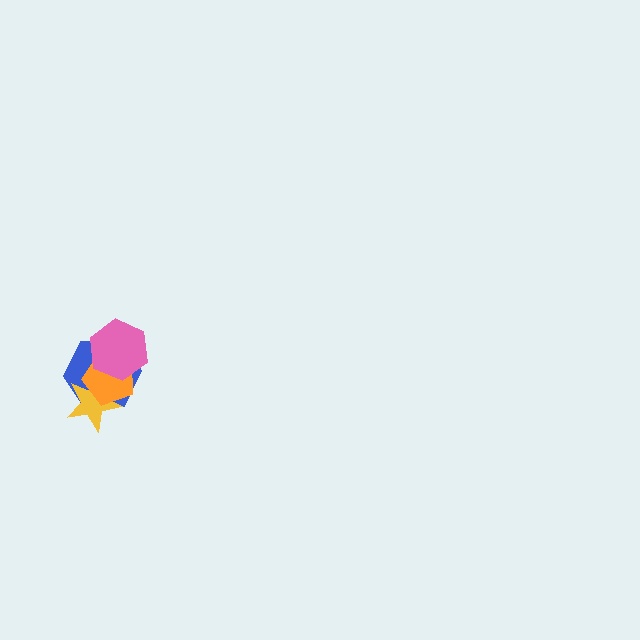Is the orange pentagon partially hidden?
Yes, it is partially covered by another shape.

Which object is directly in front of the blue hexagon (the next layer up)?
The yellow star is directly in front of the blue hexagon.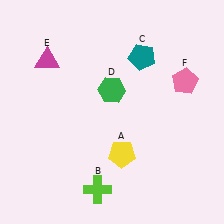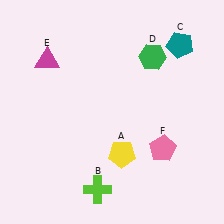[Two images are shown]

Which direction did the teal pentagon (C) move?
The teal pentagon (C) moved right.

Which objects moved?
The objects that moved are: the teal pentagon (C), the green hexagon (D), the pink pentagon (F).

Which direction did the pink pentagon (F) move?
The pink pentagon (F) moved down.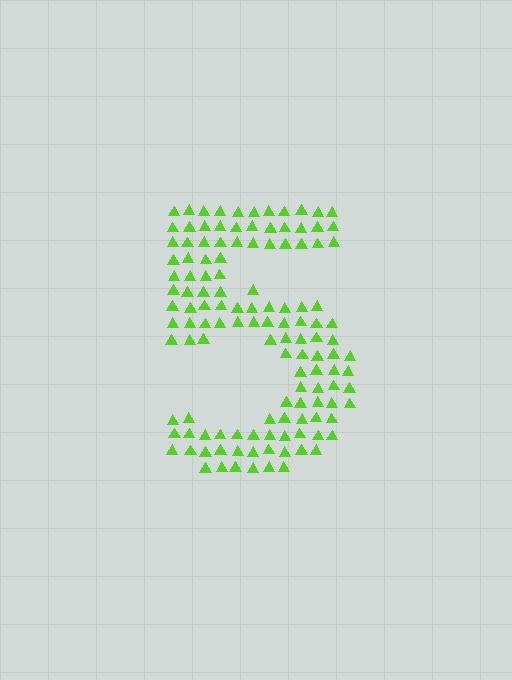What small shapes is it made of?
It is made of small triangles.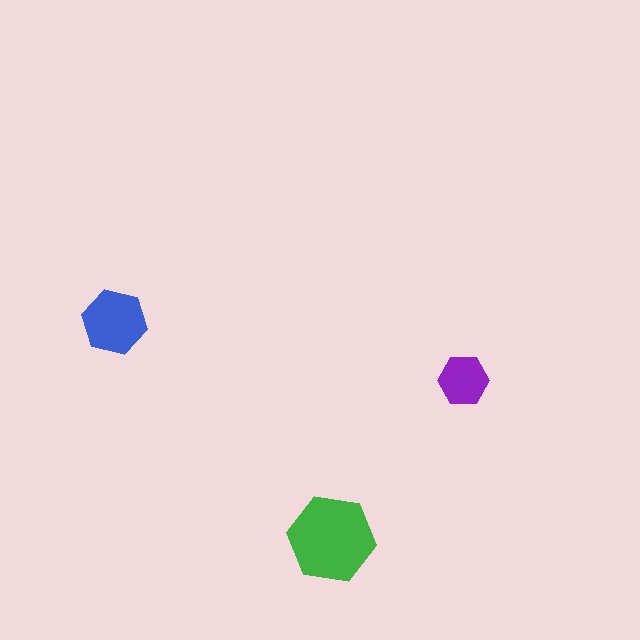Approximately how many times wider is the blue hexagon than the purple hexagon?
About 1.5 times wider.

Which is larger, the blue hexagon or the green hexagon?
The green one.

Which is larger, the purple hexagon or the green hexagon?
The green one.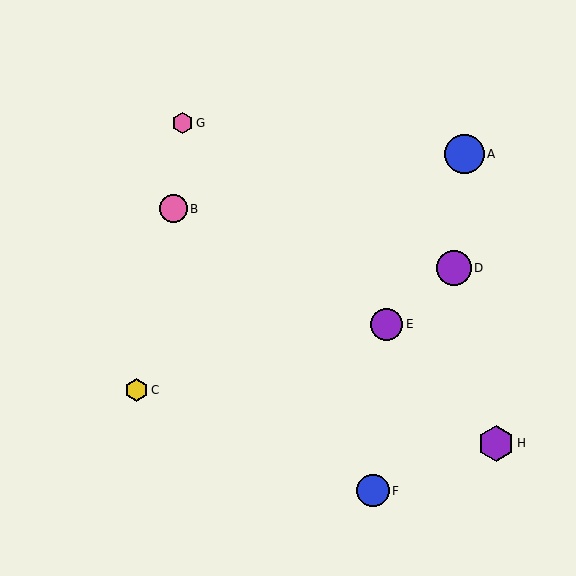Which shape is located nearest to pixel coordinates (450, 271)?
The purple circle (labeled D) at (454, 268) is nearest to that location.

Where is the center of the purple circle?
The center of the purple circle is at (454, 268).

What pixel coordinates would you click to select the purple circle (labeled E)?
Click at (386, 324) to select the purple circle E.